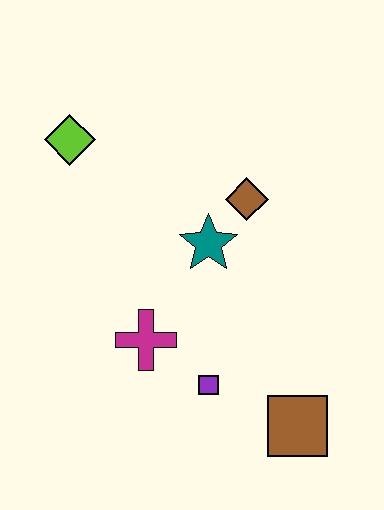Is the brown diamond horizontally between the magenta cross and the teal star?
No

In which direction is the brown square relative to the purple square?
The brown square is to the right of the purple square.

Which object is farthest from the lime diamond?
The brown square is farthest from the lime diamond.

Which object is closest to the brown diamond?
The teal star is closest to the brown diamond.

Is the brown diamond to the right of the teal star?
Yes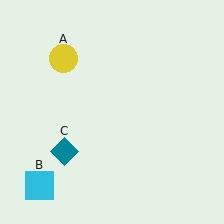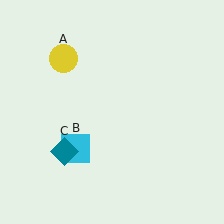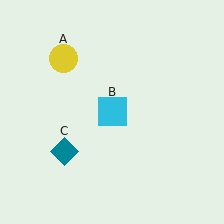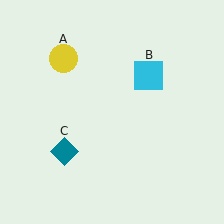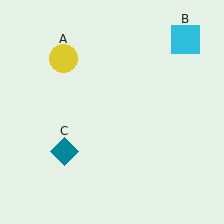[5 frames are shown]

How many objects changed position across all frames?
1 object changed position: cyan square (object B).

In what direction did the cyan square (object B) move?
The cyan square (object B) moved up and to the right.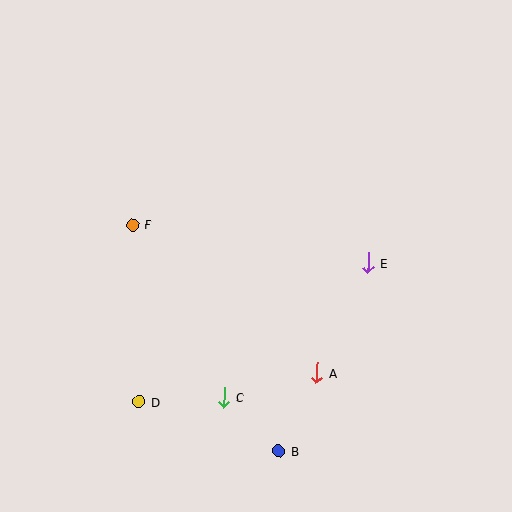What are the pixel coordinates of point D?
Point D is at (139, 402).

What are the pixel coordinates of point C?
Point C is at (224, 397).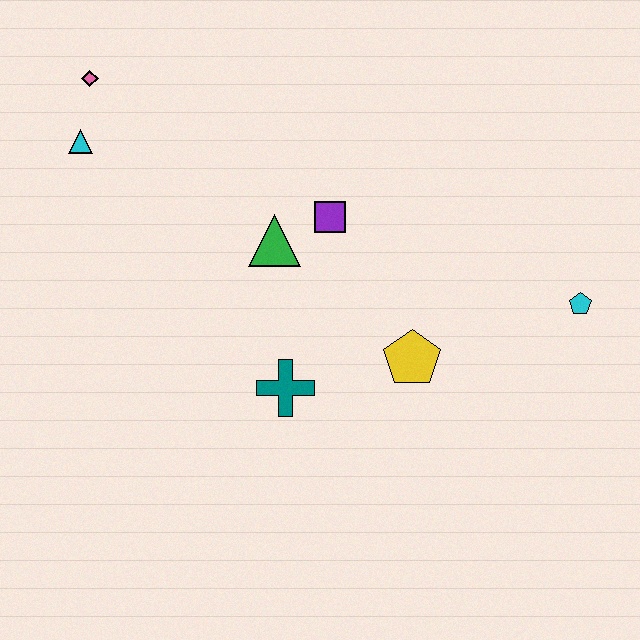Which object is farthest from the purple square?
The pink diamond is farthest from the purple square.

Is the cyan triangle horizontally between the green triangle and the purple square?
No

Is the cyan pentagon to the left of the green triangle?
No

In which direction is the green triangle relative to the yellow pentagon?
The green triangle is to the left of the yellow pentagon.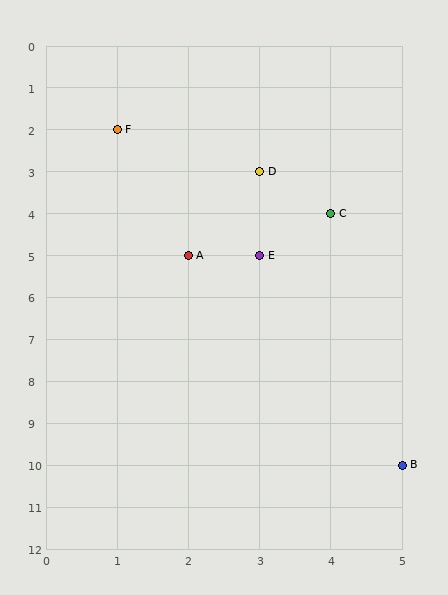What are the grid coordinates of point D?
Point D is at grid coordinates (3, 3).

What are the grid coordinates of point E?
Point E is at grid coordinates (3, 5).